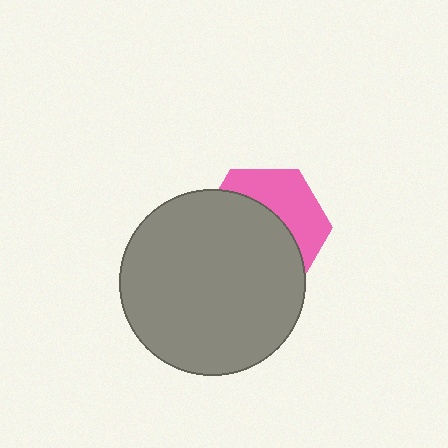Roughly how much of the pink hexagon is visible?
A small part of it is visible (roughly 39%).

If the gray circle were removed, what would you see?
You would see the complete pink hexagon.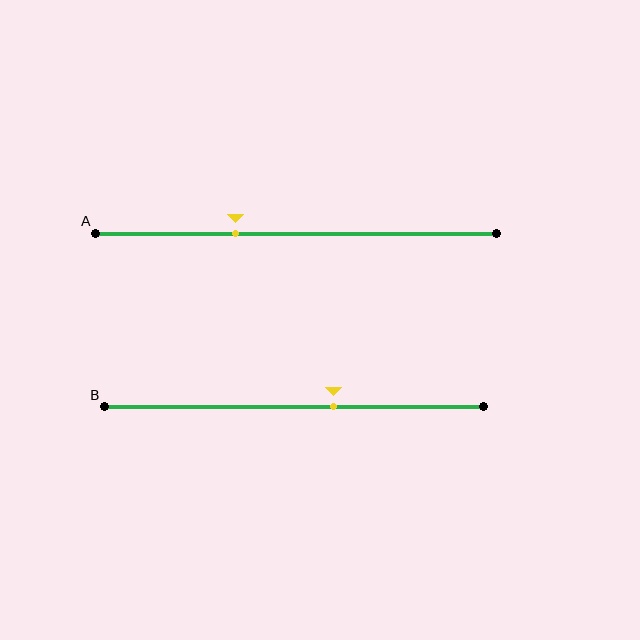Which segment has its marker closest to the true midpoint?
Segment B has its marker closest to the true midpoint.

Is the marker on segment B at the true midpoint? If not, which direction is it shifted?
No, the marker on segment B is shifted to the right by about 10% of the segment length.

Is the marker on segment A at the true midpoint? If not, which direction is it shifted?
No, the marker on segment A is shifted to the left by about 15% of the segment length.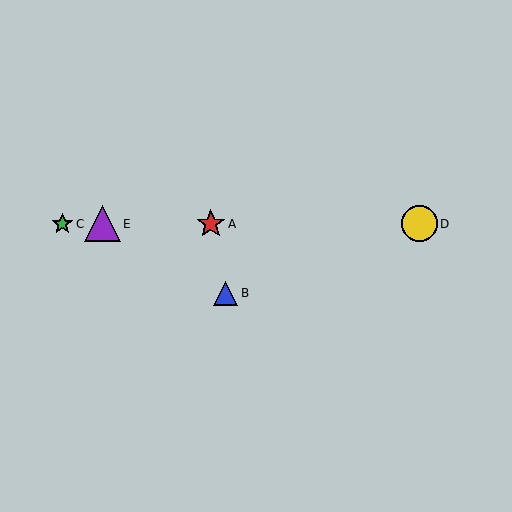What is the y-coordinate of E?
Object E is at y≈224.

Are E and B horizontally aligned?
No, E is at y≈224 and B is at y≈293.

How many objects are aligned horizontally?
4 objects (A, C, D, E) are aligned horizontally.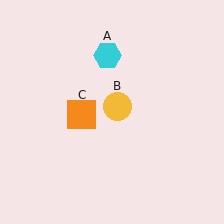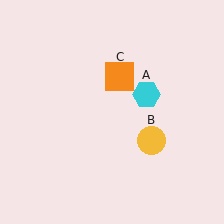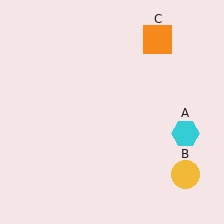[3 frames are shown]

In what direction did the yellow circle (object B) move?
The yellow circle (object B) moved down and to the right.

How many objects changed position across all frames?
3 objects changed position: cyan hexagon (object A), yellow circle (object B), orange square (object C).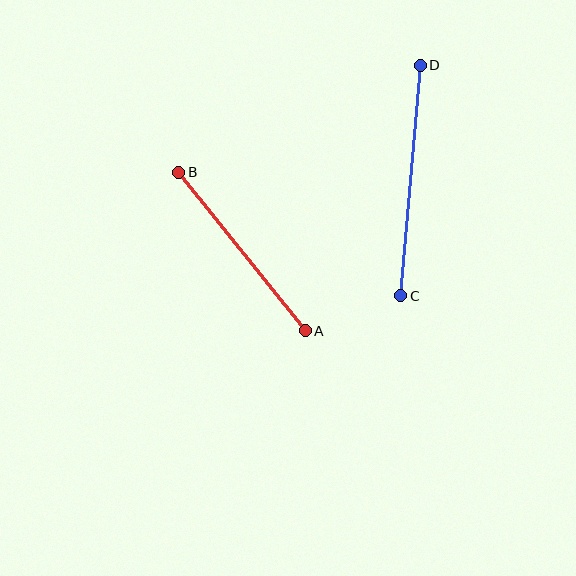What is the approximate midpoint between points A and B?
The midpoint is at approximately (242, 252) pixels.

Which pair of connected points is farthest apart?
Points C and D are farthest apart.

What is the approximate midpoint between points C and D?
The midpoint is at approximately (411, 180) pixels.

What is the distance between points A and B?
The distance is approximately 203 pixels.